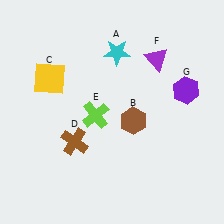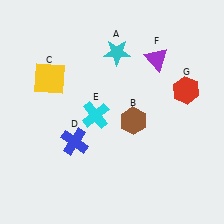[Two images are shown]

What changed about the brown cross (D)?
In Image 1, D is brown. In Image 2, it changed to blue.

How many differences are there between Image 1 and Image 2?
There are 3 differences between the two images.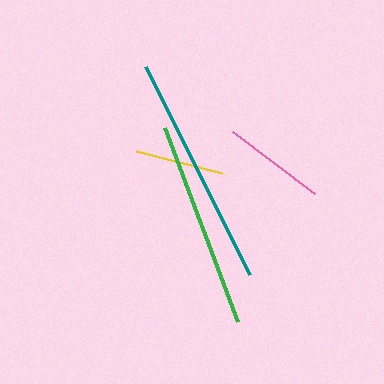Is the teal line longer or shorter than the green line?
The teal line is longer than the green line.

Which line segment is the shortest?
The yellow line is the shortest at approximately 89 pixels.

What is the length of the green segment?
The green segment is approximately 207 pixels long.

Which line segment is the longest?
The teal line is the longest at approximately 233 pixels.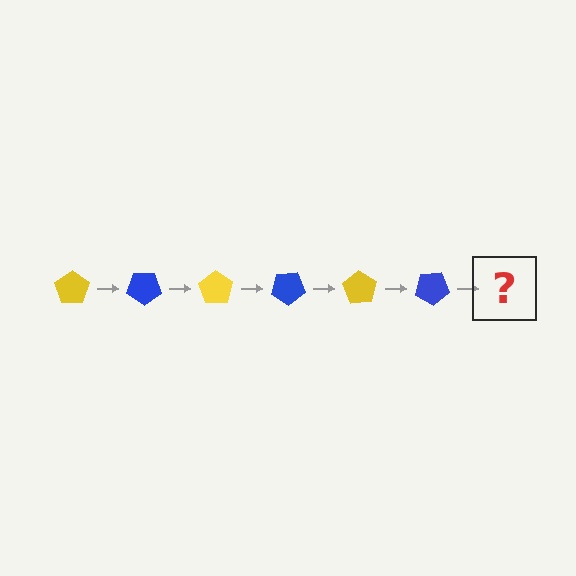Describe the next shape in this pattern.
It should be a yellow pentagon, rotated 210 degrees from the start.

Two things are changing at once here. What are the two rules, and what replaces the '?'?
The two rules are that it rotates 35 degrees each step and the color cycles through yellow and blue. The '?' should be a yellow pentagon, rotated 210 degrees from the start.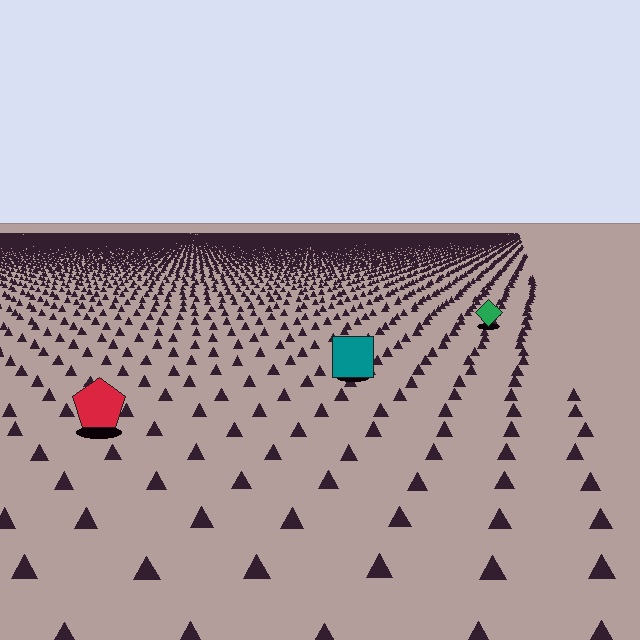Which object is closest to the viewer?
The red pentagon is closest. The texture marks near it are larger and more spread out.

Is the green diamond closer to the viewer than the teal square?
No. The teal square is closer — you can tell from the texture gradient: the ground texture is coarser near it.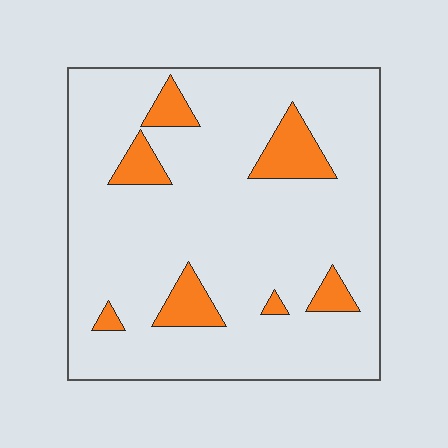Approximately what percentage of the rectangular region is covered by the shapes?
Approximately 10%.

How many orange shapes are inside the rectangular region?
7.